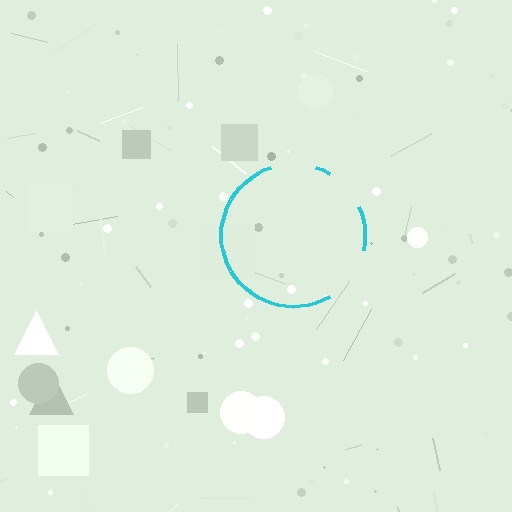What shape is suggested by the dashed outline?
The dashed outline suggests a circle.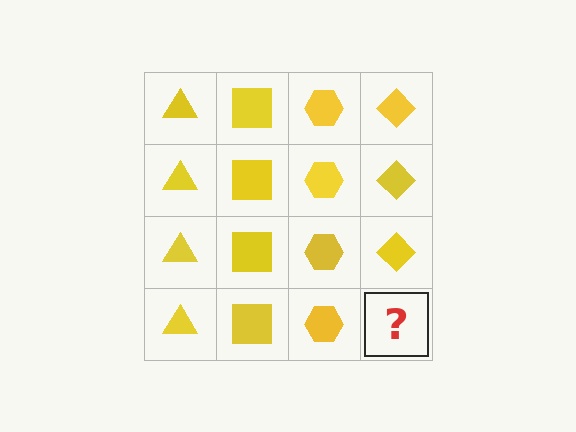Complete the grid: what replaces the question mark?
The question mark should be replaced with a yellow diamond.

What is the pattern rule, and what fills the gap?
The rule is that each column has a consistent shape. The gap should be filled with a yellow diamond.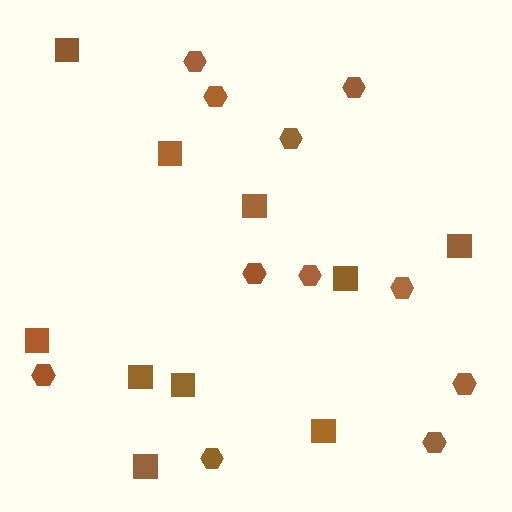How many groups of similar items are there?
There are 2 groups: one group of squares (10) and one group of hexagons (11).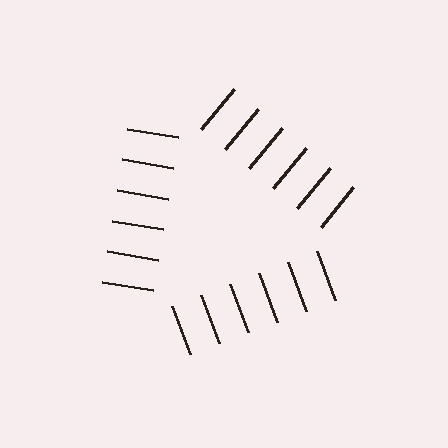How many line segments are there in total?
18 — 6 along each of the 3 edges.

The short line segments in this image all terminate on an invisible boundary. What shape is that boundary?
An illusory triangle — the line segments terminate on its edges but no continuous stroke is drawn.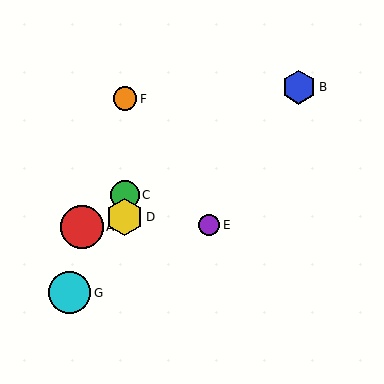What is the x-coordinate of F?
Object F is at x≈125.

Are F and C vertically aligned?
Yes, both are at x≈125.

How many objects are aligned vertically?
3 objects (C, D, F) are aligned vertically.